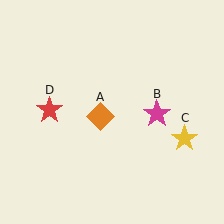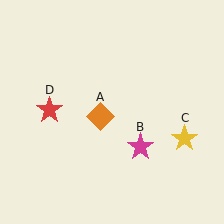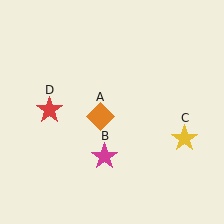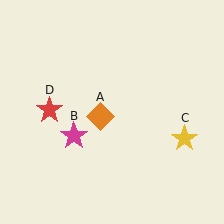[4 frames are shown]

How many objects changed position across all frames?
1 object changed position: magenta star (object B).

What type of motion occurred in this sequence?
The magenta star (object B) rotated clockwise around the center of the scene.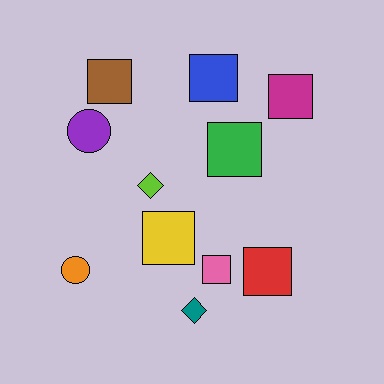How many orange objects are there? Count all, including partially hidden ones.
There is 1 orange object.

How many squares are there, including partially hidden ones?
There are 7 squares.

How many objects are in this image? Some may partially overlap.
There are 11 objects.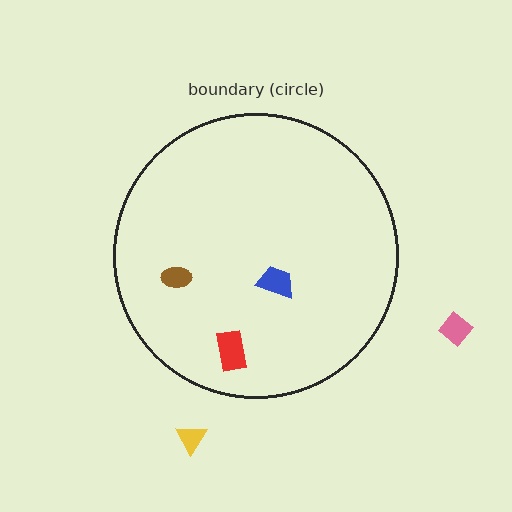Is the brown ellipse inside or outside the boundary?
Inside.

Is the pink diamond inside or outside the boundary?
Outside.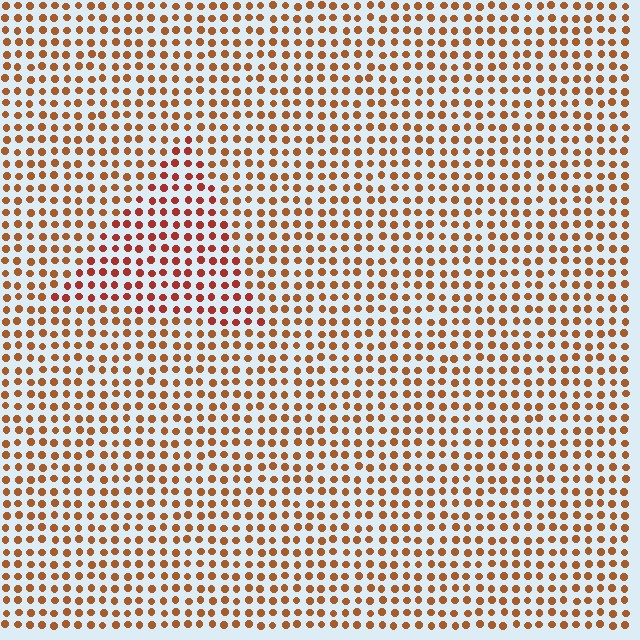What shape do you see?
I see a triangle.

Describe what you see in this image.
The image is filled with small brown elements in a uniform arrangement. A triangle-shaped region is visible where the elements are tinted to a slightly different hue, forming a subtle color boundary.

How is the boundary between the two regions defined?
The boundary is defined purely by a slight shift in hue (about 22 degrees). Spacing, size, and orientation are identical on both sides.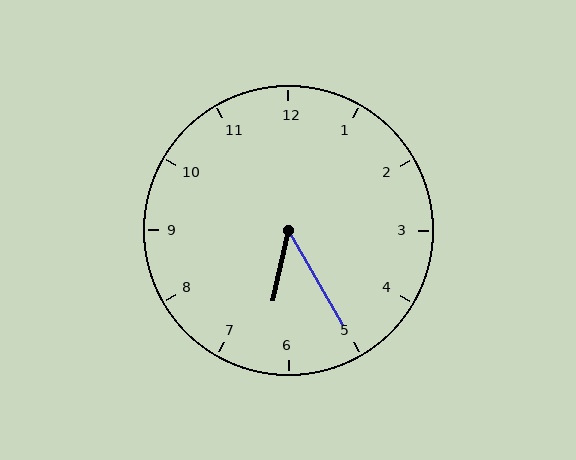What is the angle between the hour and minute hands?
Approximately 42 degrees.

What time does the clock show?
6:25.